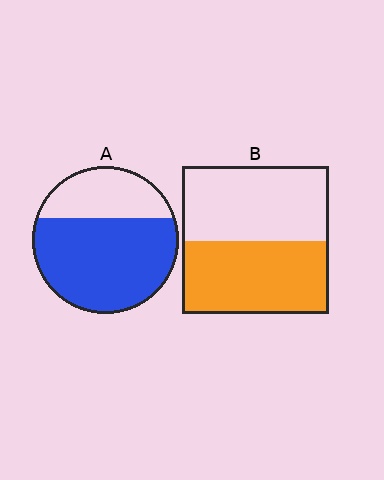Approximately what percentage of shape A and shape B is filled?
A is approximately 70% and B is approximately 50%.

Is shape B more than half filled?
Roughly half.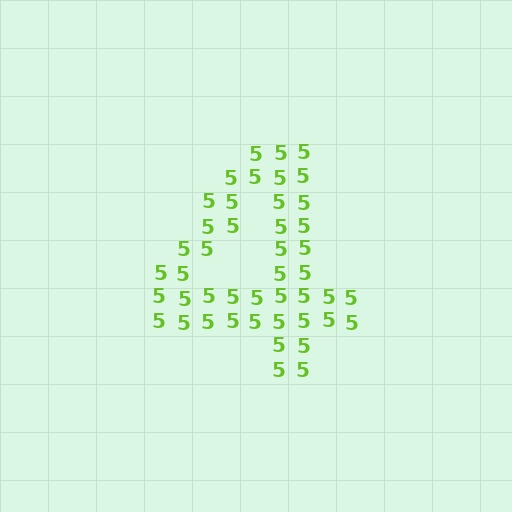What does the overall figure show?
The overall figure shows the digit 4.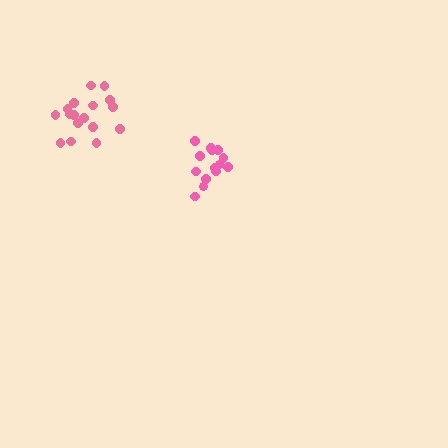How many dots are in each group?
Group 1: 14 dots, Group 2: 17 dots (31 total).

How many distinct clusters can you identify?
There are 2 distinct clusters.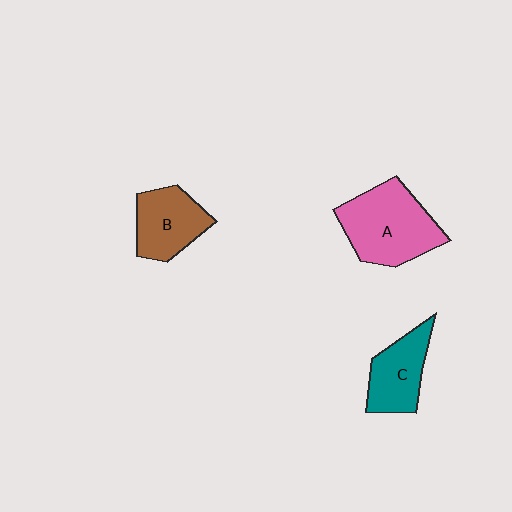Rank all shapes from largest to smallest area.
From largest to smallest: A (pink), B (brown), C (teal).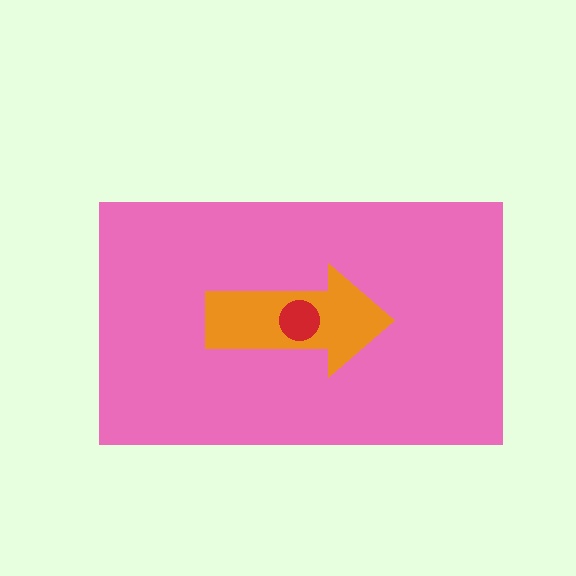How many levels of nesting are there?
3.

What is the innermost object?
The red circle.